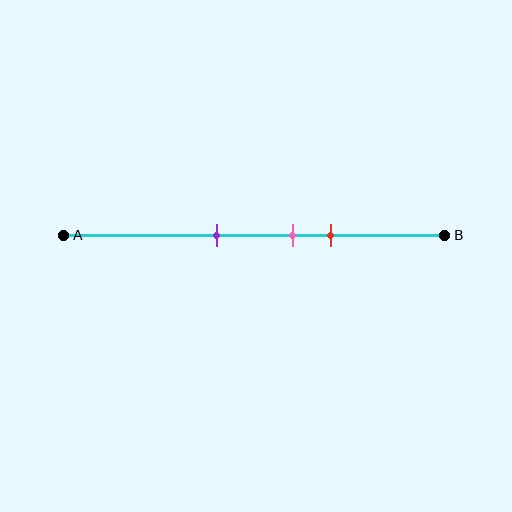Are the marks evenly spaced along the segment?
Yes, the marks are approximately evenly spaced.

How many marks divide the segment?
There are 3 marks dividing the segment.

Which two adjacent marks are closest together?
The pink and red marks are the closest adjacent pair.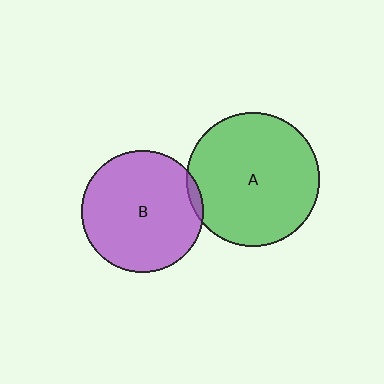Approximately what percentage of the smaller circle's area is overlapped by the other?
Approximately 5%.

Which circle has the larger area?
Circle A (green).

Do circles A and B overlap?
Yes.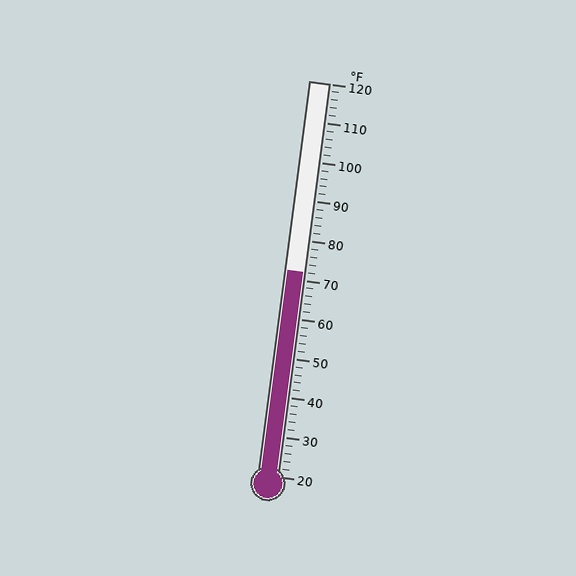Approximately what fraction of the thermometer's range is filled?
The thermometer is filled to approximately 50% of its range.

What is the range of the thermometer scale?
The thermometer scale ranges from 20°F to 120°F.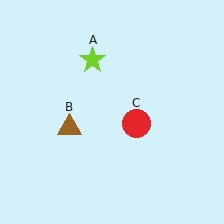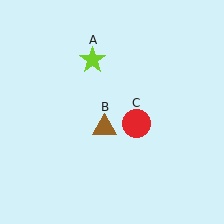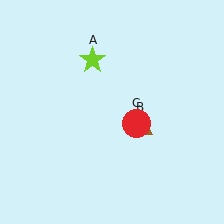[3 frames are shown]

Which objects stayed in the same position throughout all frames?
Lime star (object A) and red circle (object C) remained stationary.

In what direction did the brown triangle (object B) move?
The brown triangle (object B) moved right.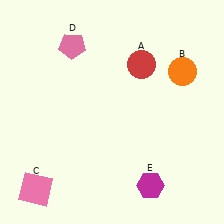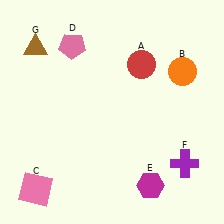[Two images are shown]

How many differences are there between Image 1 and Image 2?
There are 2 differences between the two images.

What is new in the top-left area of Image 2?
A brown triangle (G) was added in the top-left area of Image 2.